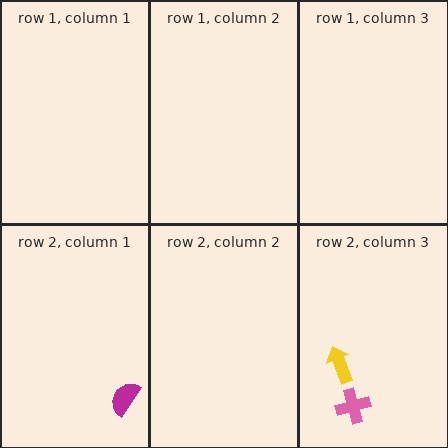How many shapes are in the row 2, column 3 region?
2.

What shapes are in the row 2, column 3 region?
The yellow arrow, the pink cross.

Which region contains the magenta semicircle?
The row 2, column 1 region.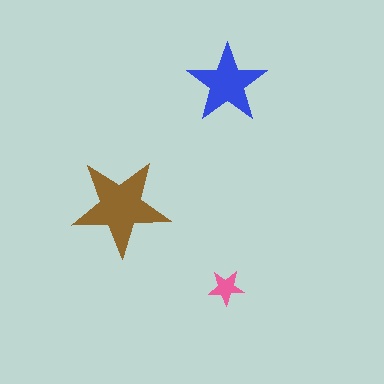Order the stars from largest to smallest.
the brown one, the blue one, the pink one.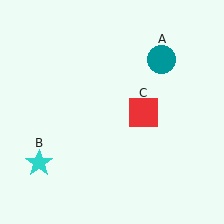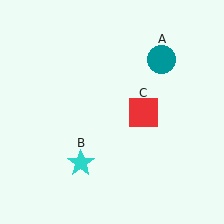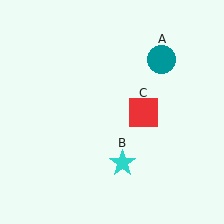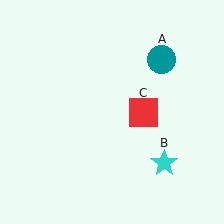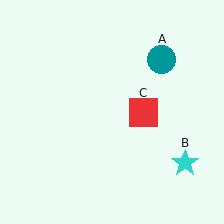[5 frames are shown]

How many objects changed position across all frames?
1 object changed position: cyan star (object B).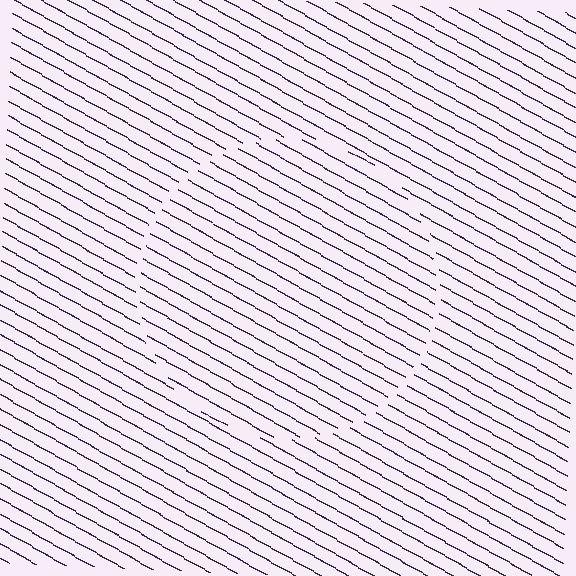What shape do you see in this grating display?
An illusory circle. The interior of the shape contains the same grating, shifted by half a period — the contour is defined by the phase discontinuity where line-ends from the inner and outer gratings abut.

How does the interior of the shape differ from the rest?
The interior of the shape contains the same grating, shifted by half a period — the contour is defined by the phase discontinuity where line-ends from the inner and outer gratings abut.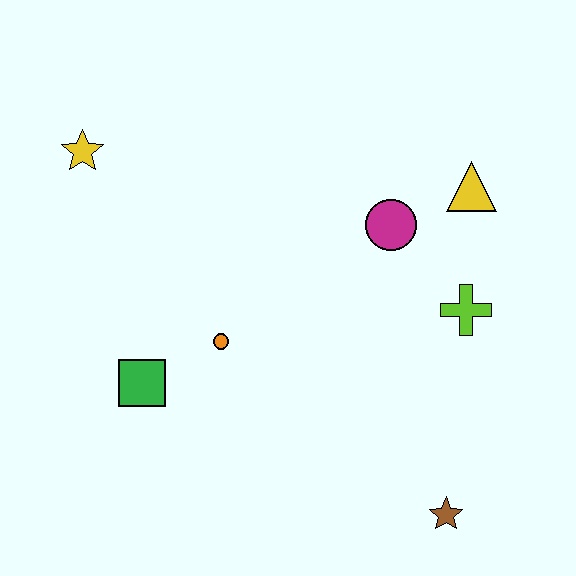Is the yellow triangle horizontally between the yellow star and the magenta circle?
No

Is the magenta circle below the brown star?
No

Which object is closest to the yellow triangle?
The magenta circle is closest to the yellow triangle.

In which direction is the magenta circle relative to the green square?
The magenta circle is to the right of the green square.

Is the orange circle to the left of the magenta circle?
Yes